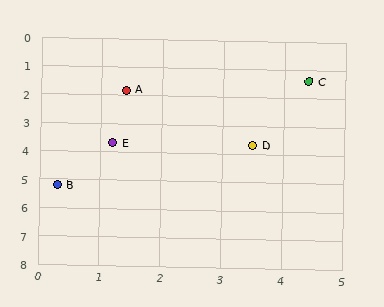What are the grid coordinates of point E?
Point E is at approximately (1.2, 3.7).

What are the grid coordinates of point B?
Point B is at approximately (0.3, 5.2).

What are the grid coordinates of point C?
Point C is at approximately (4.4, 1.4).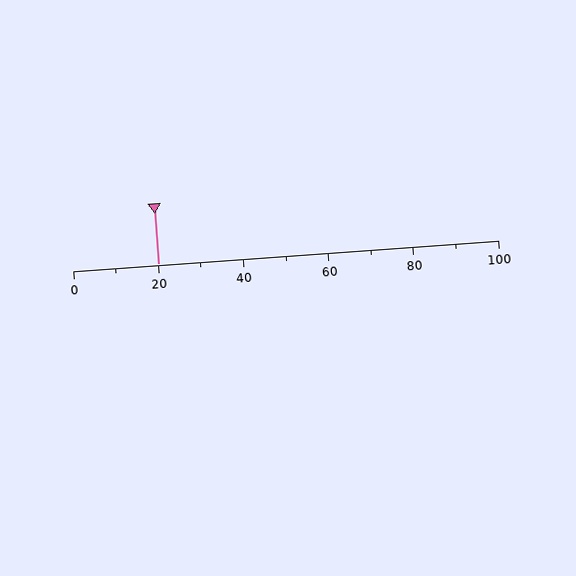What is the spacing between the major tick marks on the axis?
The major ticks are spaced 20 apart.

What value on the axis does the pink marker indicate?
The marker indicates approximately 20.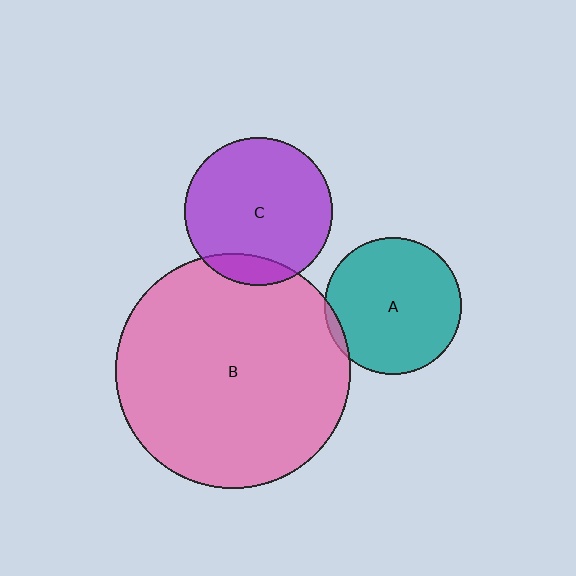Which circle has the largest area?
Circle B (pink).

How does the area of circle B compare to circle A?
Approximately 2.9 times.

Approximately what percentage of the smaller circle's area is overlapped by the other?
Approximately 5%.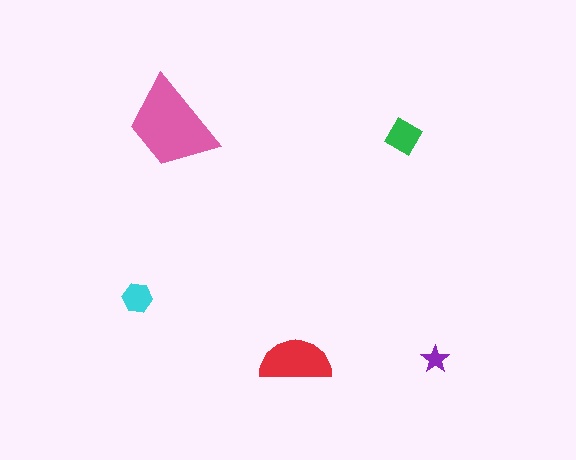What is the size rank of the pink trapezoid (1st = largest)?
1st.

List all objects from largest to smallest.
The pink trapezoid, the red semicircle, the green diamond, the cyan hexagon, the purple star.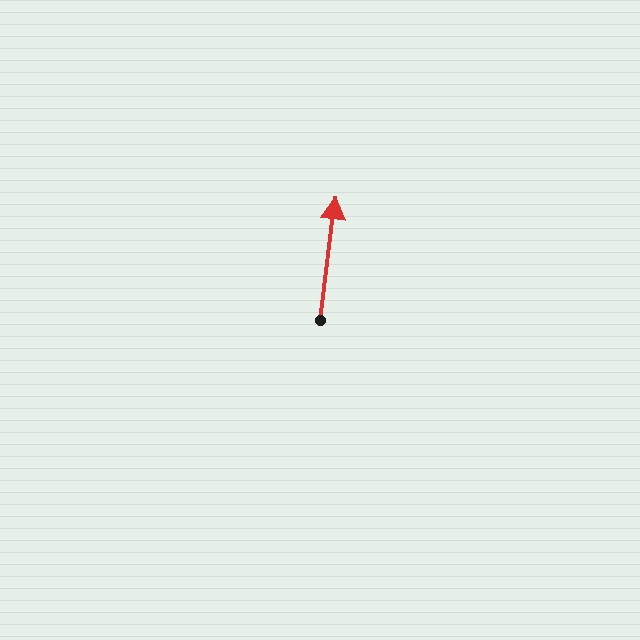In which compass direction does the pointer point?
North.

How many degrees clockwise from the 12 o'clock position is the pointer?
Approximately 7 degrees.